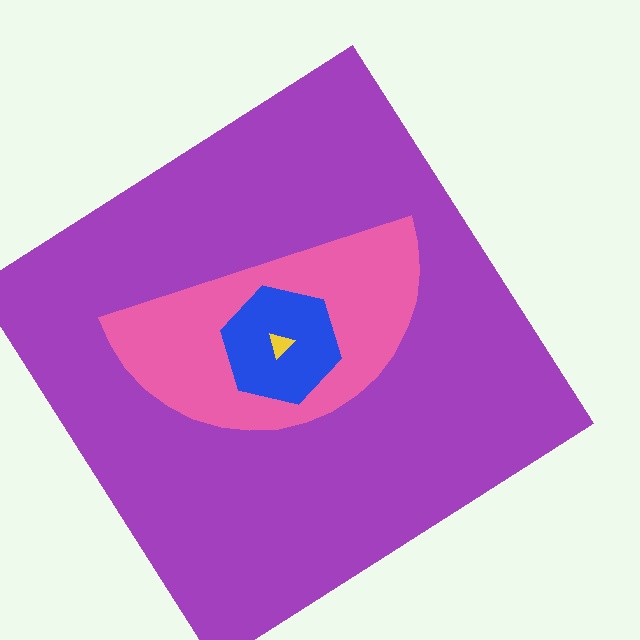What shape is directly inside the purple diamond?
The pink semicircle.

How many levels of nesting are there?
4.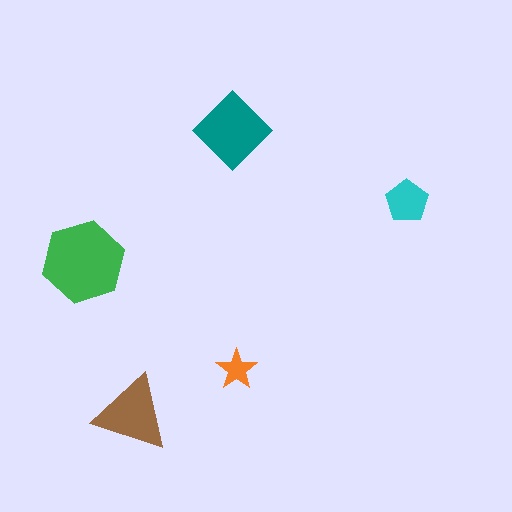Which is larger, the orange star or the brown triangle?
The brown triangle.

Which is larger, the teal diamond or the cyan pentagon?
The teal diamond.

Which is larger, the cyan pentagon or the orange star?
The cyan pentagon.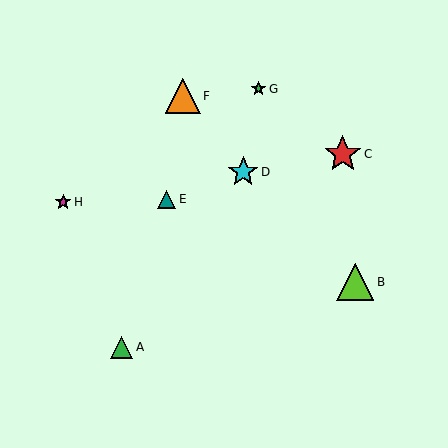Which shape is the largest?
The lime triangle (labeled B) is the largest.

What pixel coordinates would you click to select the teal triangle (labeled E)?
Click at (166, 199) to select the teal triangle E.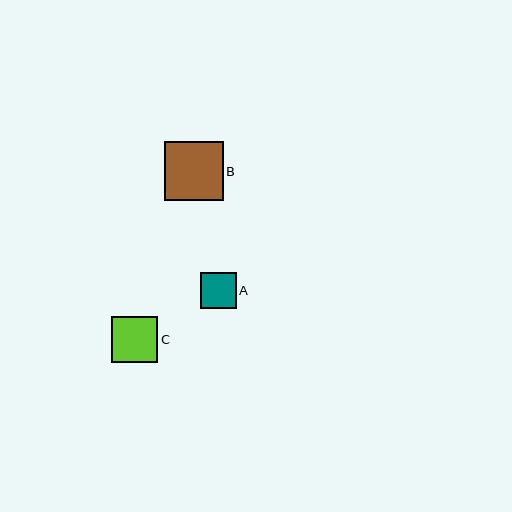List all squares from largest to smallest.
From largest to smallest: B, C, A.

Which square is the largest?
Square B is the largest with a size of approximately 59 pixels.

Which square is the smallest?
Square A is the smallest with a size of approximately 36 pixels.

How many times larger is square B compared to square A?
Square B is approximately 1.6 times the size of square A.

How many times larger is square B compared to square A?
Square B is approximately 1.6 times the size of square A.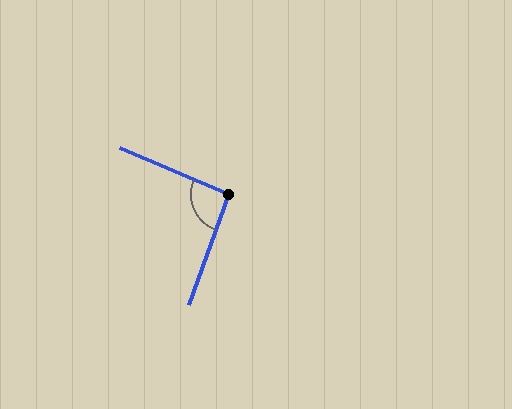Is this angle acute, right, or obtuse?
It is approximately a right angle.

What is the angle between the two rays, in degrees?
Approximately 94 degrees.